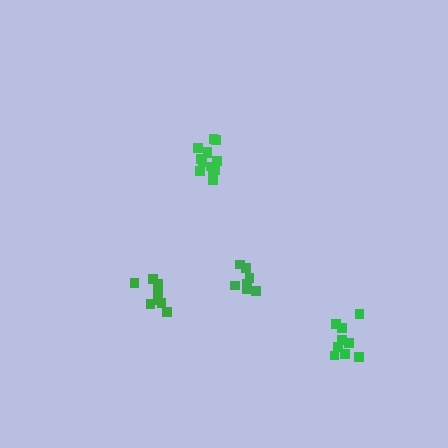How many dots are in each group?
Group 1: 13 dots, Group 2: 10 dots, Group 3: 7 dots, Group 4: 9 dots (39 total).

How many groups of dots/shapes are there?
There are 4 groups.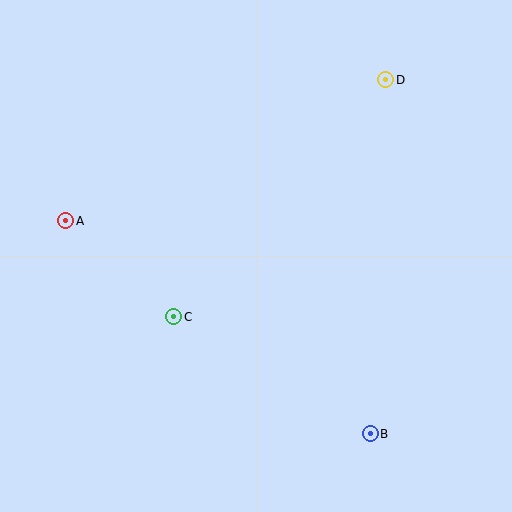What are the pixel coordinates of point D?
Point D is at (386, 80).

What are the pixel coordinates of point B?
Point B is at (370, 434).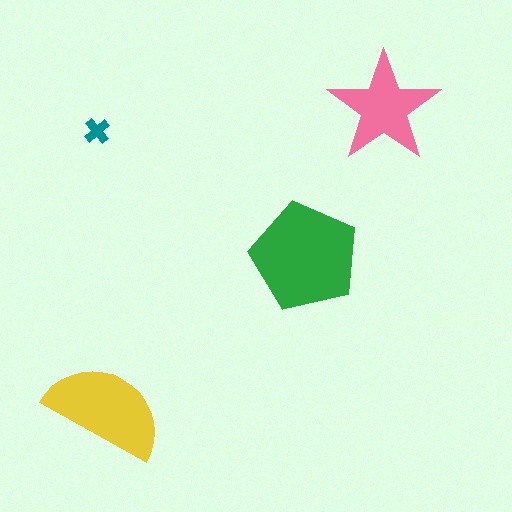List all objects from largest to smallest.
The green pentagon, the yellow semicircle, the pink star, the teal cross.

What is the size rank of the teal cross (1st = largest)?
4th.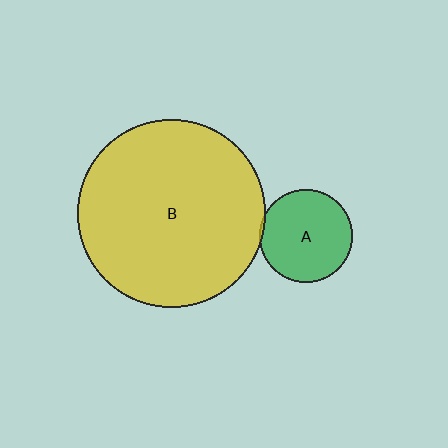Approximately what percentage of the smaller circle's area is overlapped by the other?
Approximately 5%.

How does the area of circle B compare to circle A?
Approximately 4.0 times.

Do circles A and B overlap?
Yes.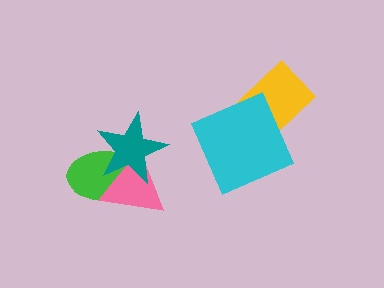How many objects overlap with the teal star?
2 objects overlap with the teal star.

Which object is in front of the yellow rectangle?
The cyan square is in front of the yellow rectangle.